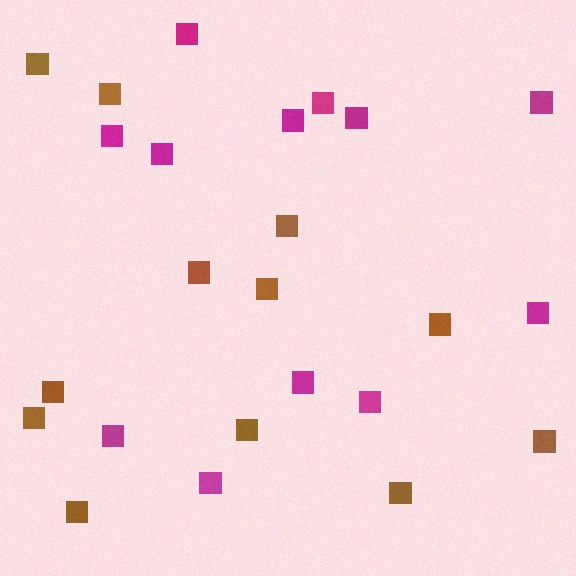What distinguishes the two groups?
There are 2 groups: one group of brown squares (12) and one group of magenta squares (12).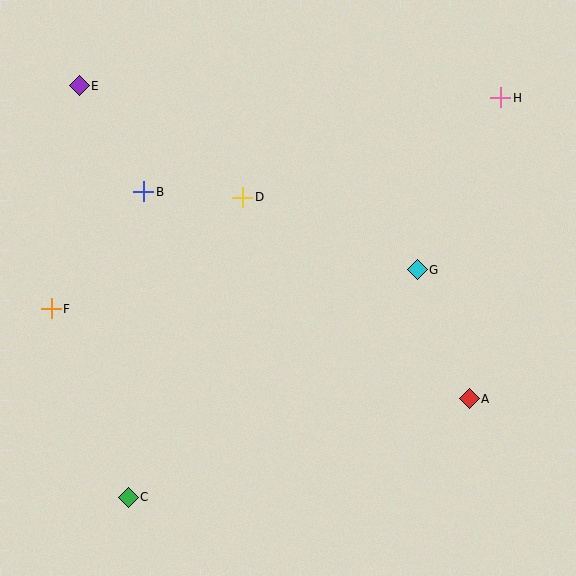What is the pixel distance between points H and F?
The distance between H and F is 496 pixels.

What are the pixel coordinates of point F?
Point F is at (51, 309).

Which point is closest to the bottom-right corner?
Point A is closest to the bottom-right corner.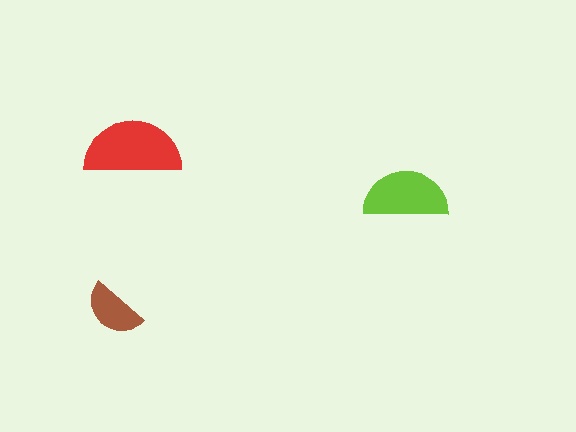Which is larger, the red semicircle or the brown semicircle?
The red one.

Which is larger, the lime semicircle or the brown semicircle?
The lime one.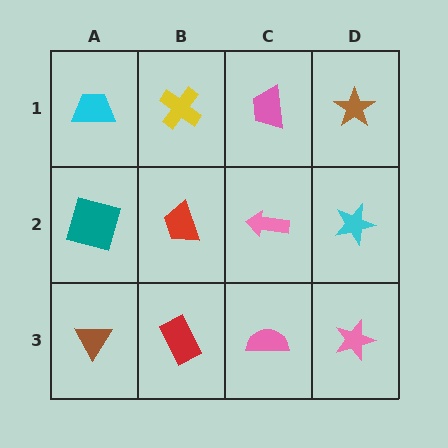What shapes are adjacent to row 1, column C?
A pink arrow (row 2, column C), a yellow cross (row 1, column B), a brown star (row 1, column D).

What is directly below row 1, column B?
A red trapezoid.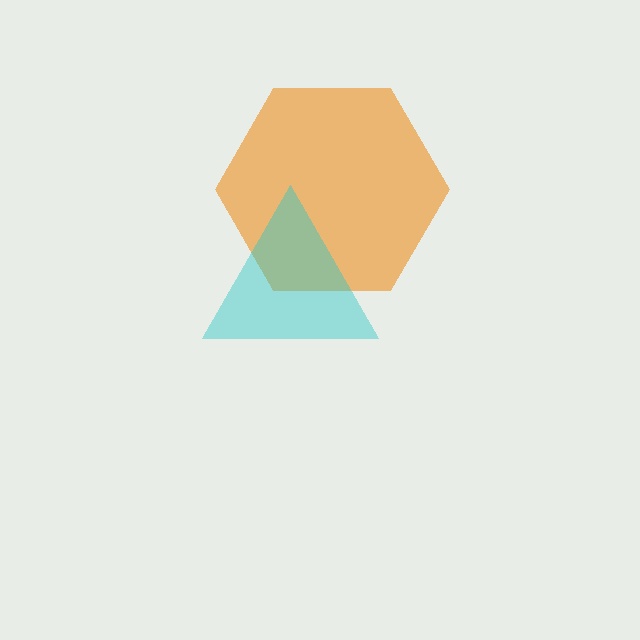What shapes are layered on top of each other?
The layered shapes are: an orange hexagon, a cyan triangle.